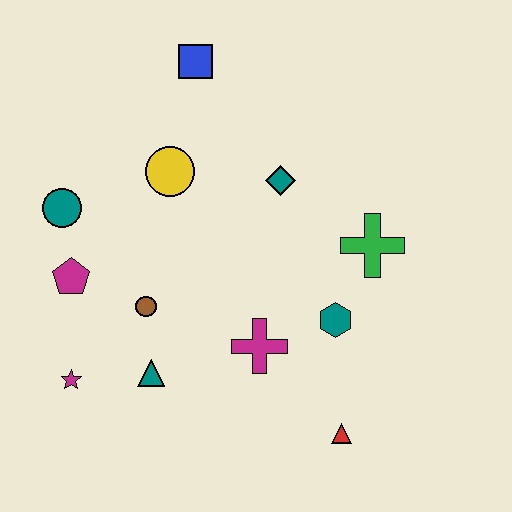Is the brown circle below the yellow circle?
Yes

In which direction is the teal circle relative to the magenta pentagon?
The teal circle is above the magenta pentagon.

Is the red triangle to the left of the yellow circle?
No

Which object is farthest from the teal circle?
The red triangle is farthest from the teal circle.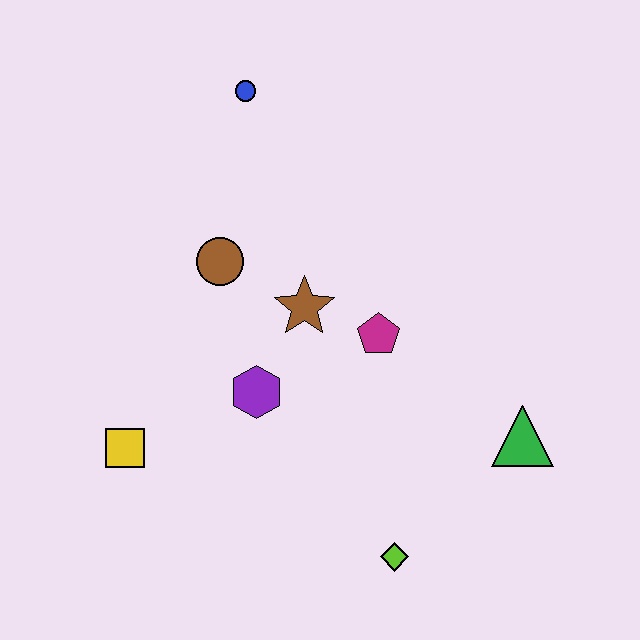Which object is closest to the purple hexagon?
The brown star is closest to the purple hexagon.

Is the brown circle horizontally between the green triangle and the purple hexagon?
No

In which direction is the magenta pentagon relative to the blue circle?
The magenta pentagon is below the blue circle.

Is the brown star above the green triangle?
Yes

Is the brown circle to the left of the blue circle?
Yes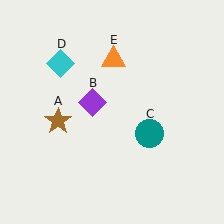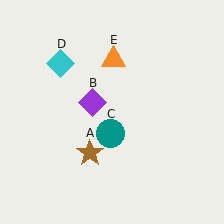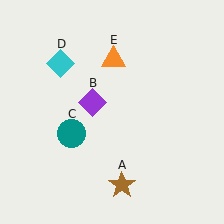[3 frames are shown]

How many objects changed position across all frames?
2 objects changed position: brown star (object A), teal circle (object C).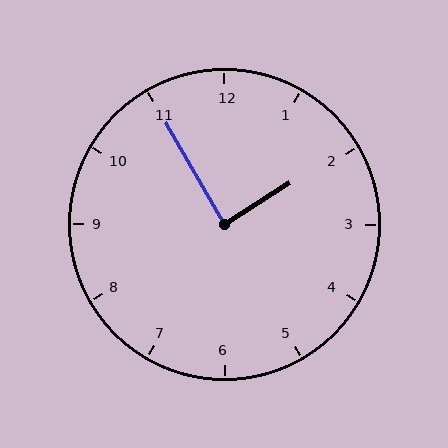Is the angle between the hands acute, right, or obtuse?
It is right.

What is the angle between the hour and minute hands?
Approximately 88 degrees.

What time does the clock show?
1:55.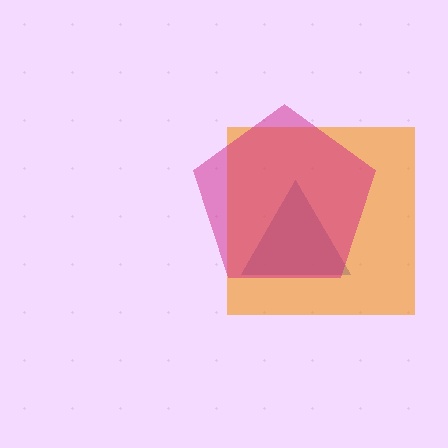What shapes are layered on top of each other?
The layered shapes are: a blue triangle, an orange square, a magenta pentagon.